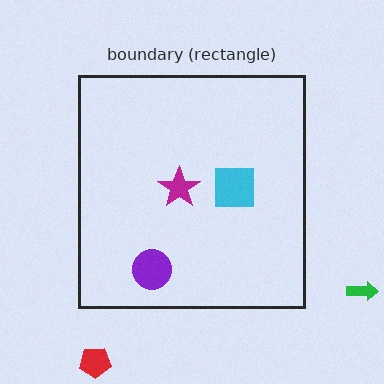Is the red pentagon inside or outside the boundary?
Outside.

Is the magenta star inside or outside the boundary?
Inside.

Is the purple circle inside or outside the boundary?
Inside.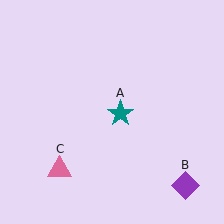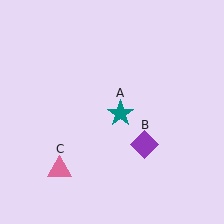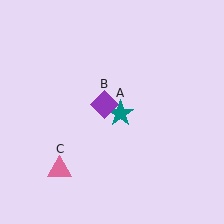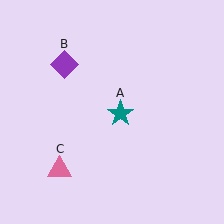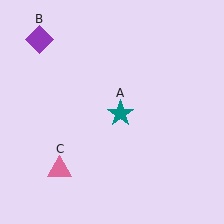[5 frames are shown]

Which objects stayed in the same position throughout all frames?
Teal star (object A) and pink triangle (object C) remained stationary.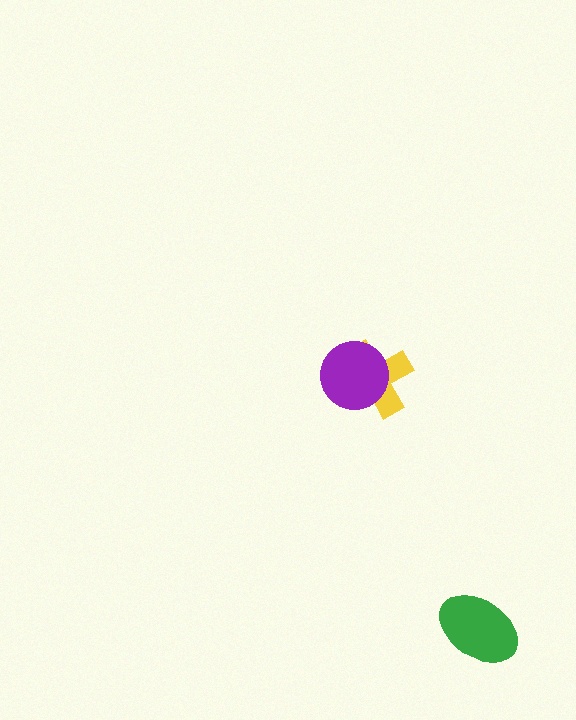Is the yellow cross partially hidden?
Yes, it is partially covered by another shape.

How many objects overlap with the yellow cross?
1 object overlaps with the yellow cross.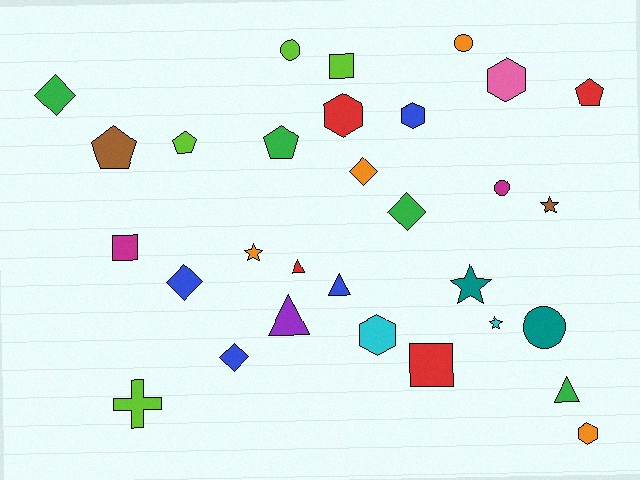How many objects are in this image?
There are 30 objects.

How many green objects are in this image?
There are 4 green objects.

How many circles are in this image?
There are 4 circles.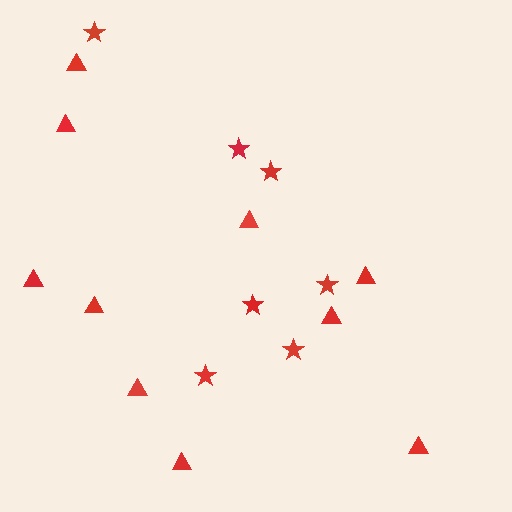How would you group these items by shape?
There are 2 groups: one group of stars (7) and one group of triangles (10).